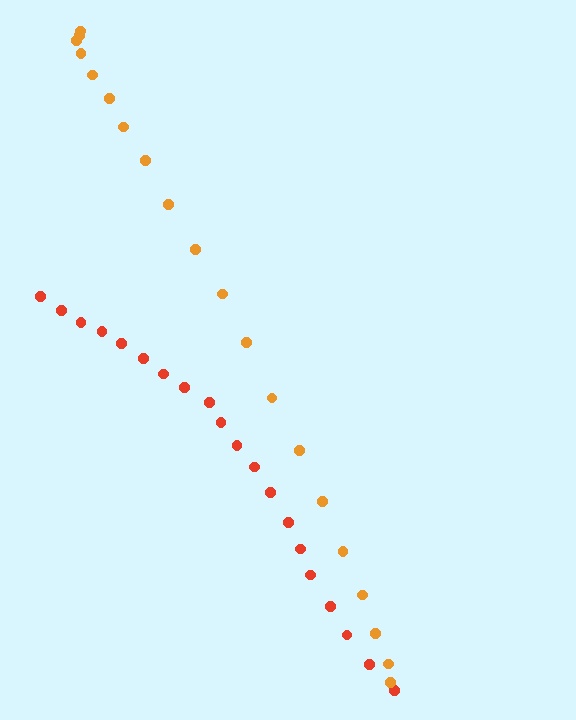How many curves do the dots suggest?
There are 2 distinct paths.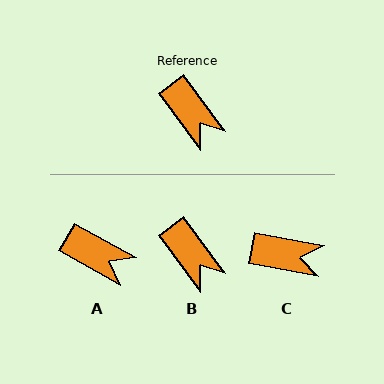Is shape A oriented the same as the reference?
No, it is off by about 24 degrees.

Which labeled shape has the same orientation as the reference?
B.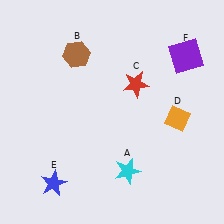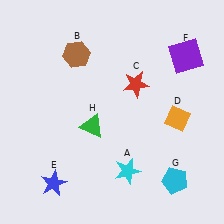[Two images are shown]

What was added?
A cyan pentagon (G), a green triangle (H) were added in Image 2.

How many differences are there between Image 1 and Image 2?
There are 2 differences between the two images.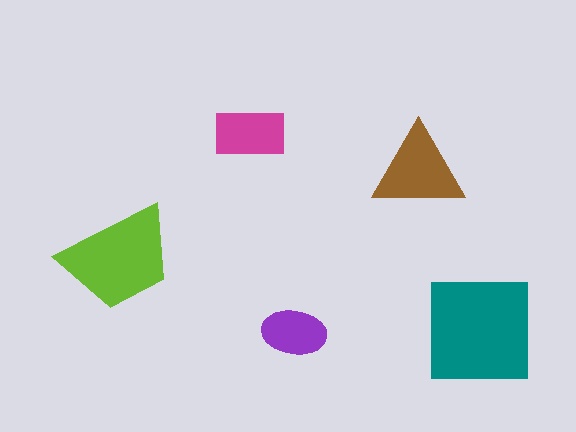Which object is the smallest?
The purple ellipse.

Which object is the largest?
The teal square.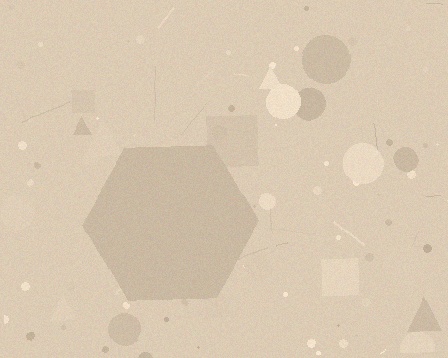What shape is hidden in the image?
A hexagon is hidden in the image.